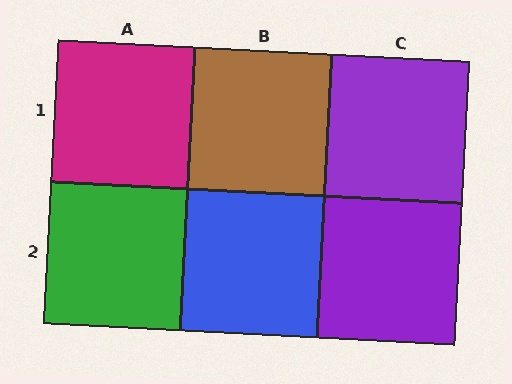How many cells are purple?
2 cells are purple.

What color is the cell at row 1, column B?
Brown.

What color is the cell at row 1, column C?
Purple.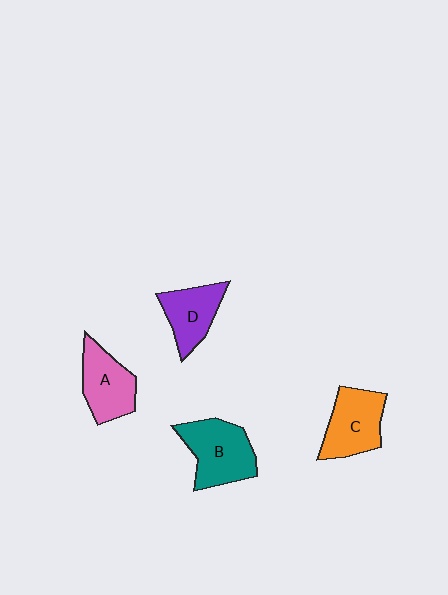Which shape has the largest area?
Shape B (teal).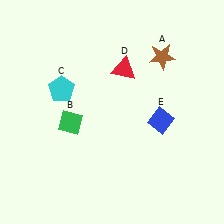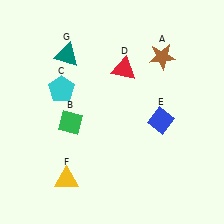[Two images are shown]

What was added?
A yellow triangle (F), a teal triangle (G) were added in Image 2.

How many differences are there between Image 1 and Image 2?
There are 2 differences between the two images.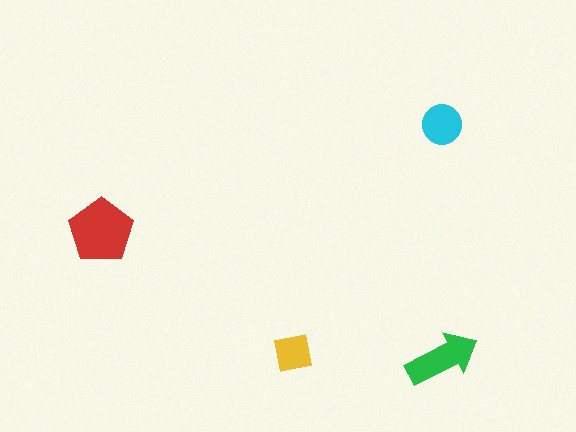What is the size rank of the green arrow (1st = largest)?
2nd.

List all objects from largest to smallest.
The red pentagon, the green arrow, the cyan circle, the yellow square.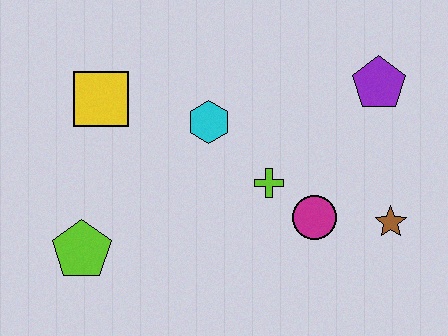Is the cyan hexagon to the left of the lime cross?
Yes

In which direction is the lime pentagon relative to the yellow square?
The lime pentagon is below the yellow square.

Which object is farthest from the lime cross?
The lime pentagon is farthest from the lime cross.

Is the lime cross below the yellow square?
Yes